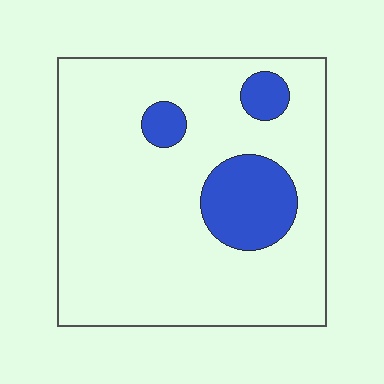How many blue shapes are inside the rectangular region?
3.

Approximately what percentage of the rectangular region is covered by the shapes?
Approximately 15%.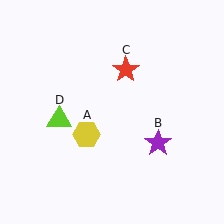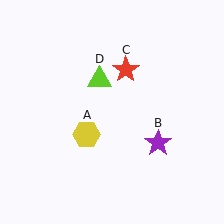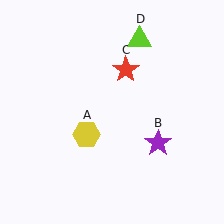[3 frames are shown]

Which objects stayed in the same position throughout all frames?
Yellow hexagon (object A) and purple star (object B) and red star (object C) remained stationary.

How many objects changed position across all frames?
1 object changed position: lime triangle (object D).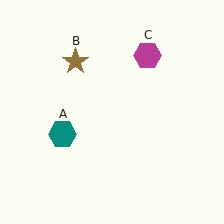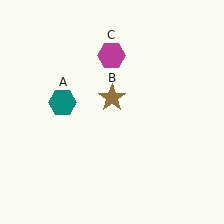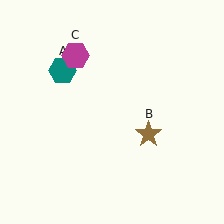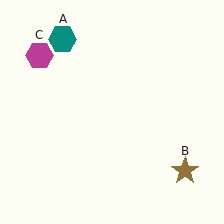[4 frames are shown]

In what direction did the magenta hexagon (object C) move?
The magenta hexagon (object C) moved left.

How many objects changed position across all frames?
3 objects changed position: teal hexagon (object A), brown star (object B), magenta hexagon (object C).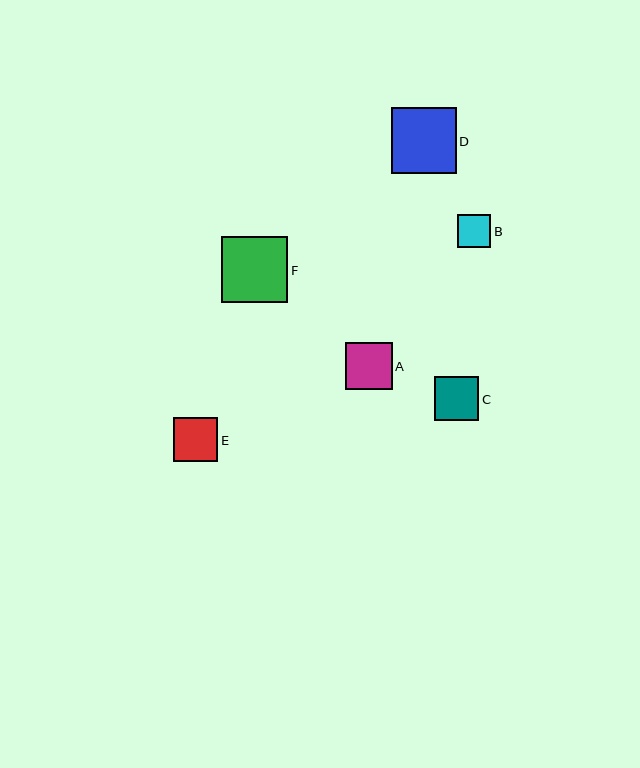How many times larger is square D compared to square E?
Square D is approximately 1.5 times the size of square E.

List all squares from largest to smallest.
From largest to smallest: F, D, A, C, E, B.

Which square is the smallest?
Square B is the smallest with a size of approximately 33 pixels.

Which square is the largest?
Square F is the largest with a size of approximately 66 pixels.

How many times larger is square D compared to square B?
Square D is approximately 2.0 times the size of square B.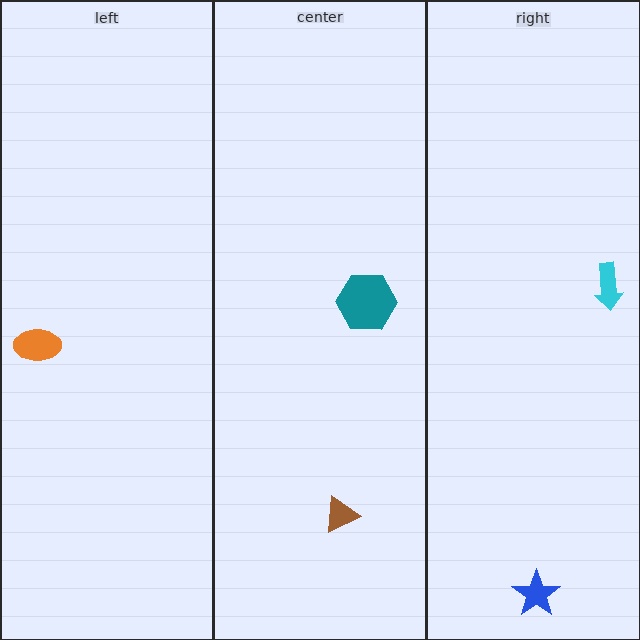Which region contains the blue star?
The right region.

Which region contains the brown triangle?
The center region.